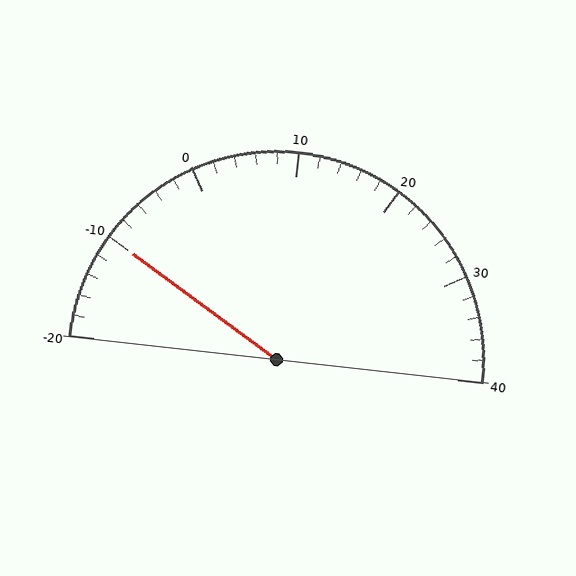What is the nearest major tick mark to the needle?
The nearest major tick mark is -10.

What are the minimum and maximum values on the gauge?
The gauge ranges from -20 to 40.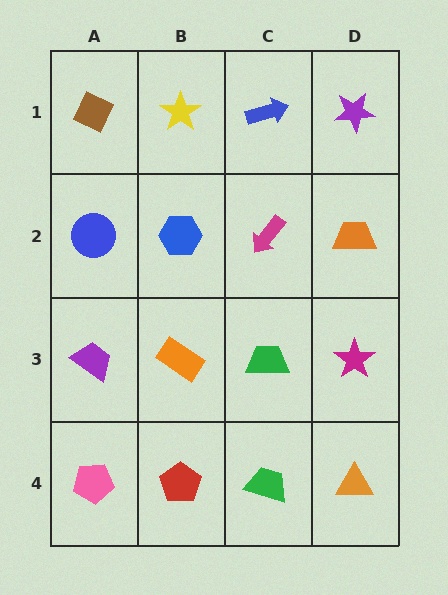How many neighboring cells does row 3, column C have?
4.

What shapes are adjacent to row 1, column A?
A blue circle (row 2, column A), a yellow star (row 1, column B).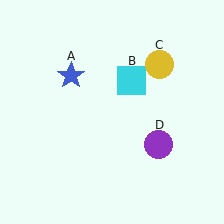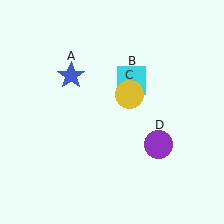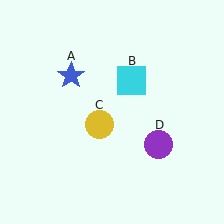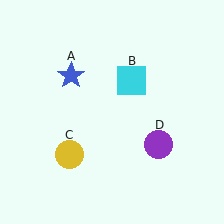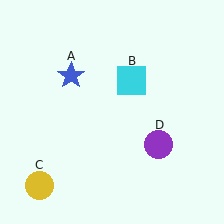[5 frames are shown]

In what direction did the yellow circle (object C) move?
The yellow circle (object C) moved down and to the left.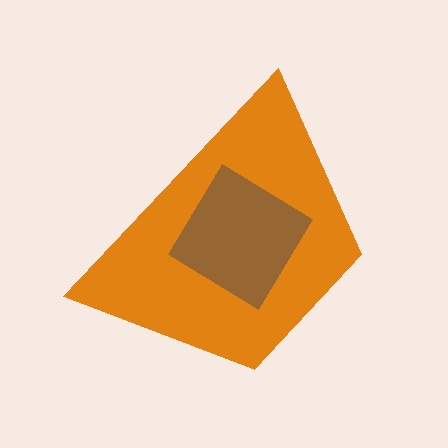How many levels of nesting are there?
2.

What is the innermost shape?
The brown diamond.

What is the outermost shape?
The orange trapezoid.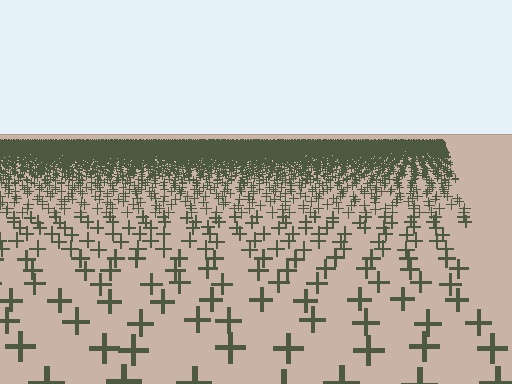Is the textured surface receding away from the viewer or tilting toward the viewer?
The surface is receding away from the viewer. Texture elements get smaller and denser toward the top.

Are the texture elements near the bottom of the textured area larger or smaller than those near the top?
Larger. Near the bottom, elements are closer to the viewer and appear at a bigger on-screen size.